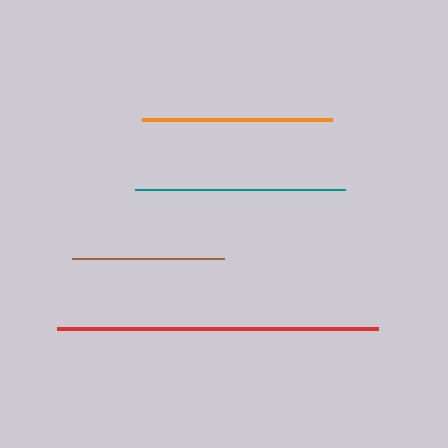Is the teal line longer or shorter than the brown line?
The teal line is longer than the brown line.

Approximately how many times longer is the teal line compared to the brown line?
The teal line is approximately 1.4 times the length of the brown line.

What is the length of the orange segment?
The orange segment is approximately 190 pixels long.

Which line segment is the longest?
The red line is the longest at approximately 320 pixels.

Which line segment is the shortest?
The brown line is the shortest at approximately 152 pixels.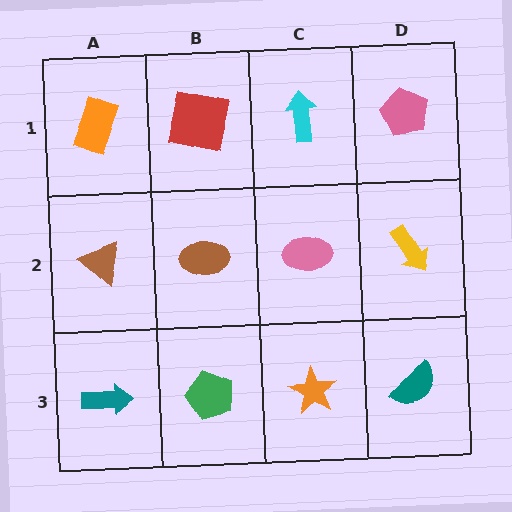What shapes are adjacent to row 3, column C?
A pink ellipse (row 2, column C), a green pentagon (row 3, column B), a teal semicircle (row 3, column D).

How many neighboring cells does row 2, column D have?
3.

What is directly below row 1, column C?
A pink ellipse.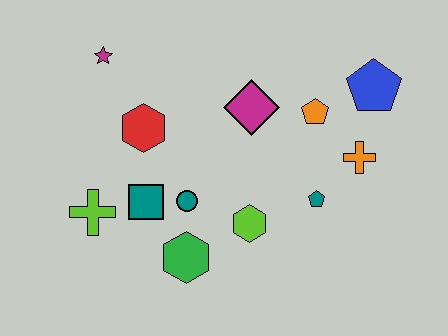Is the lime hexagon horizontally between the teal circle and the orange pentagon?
Yes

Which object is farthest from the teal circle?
The blue pentagon is farthest from the teal circle.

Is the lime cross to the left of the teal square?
Yes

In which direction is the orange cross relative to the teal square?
The orange cross is to the right of the teal square.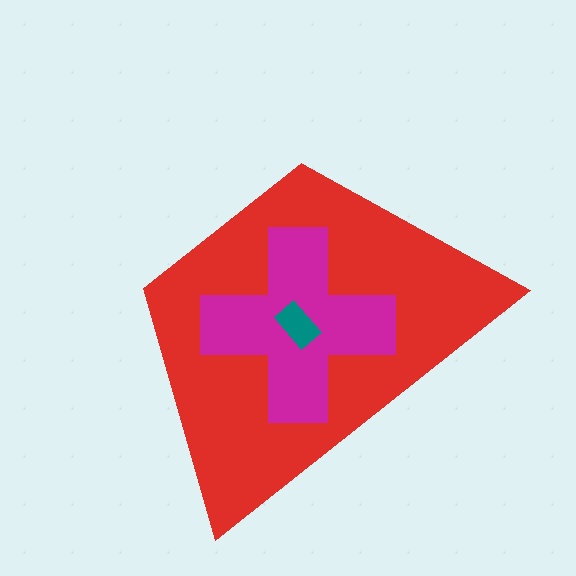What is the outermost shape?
The red trapezoid.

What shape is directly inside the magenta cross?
The teal rectangle.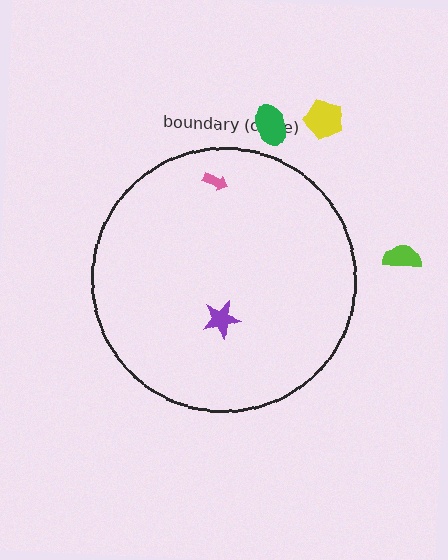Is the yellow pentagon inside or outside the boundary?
Outside.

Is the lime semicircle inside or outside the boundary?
Outside.